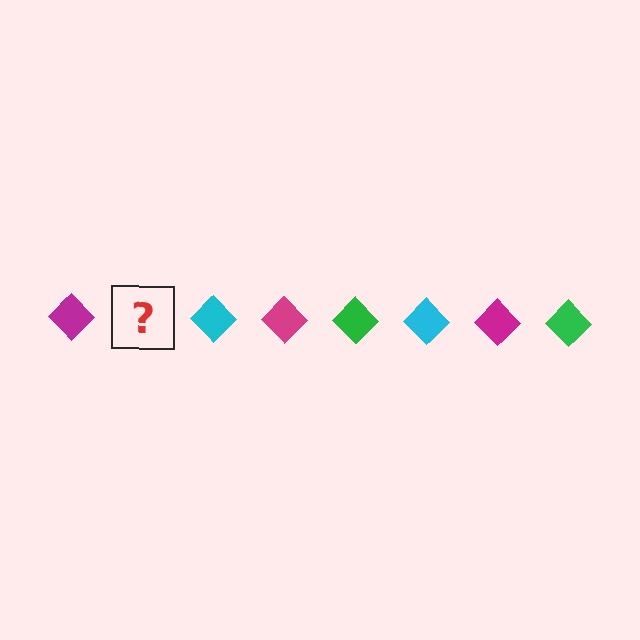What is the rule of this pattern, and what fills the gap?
The rule is that the pattern cycles through magenta, green, cyan diamonds. The gap should be filled with a green diamond.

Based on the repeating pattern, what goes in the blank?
The blank should be a green diamond.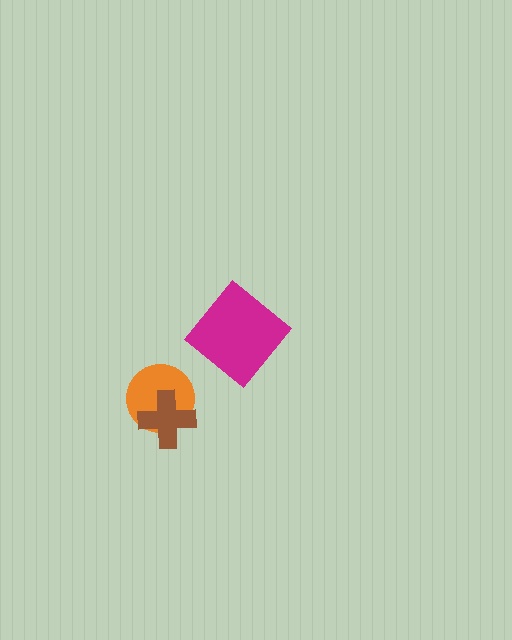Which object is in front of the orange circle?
The brown cross is in front of the orange circle.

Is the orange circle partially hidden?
Yes, it is partially covered by another shape.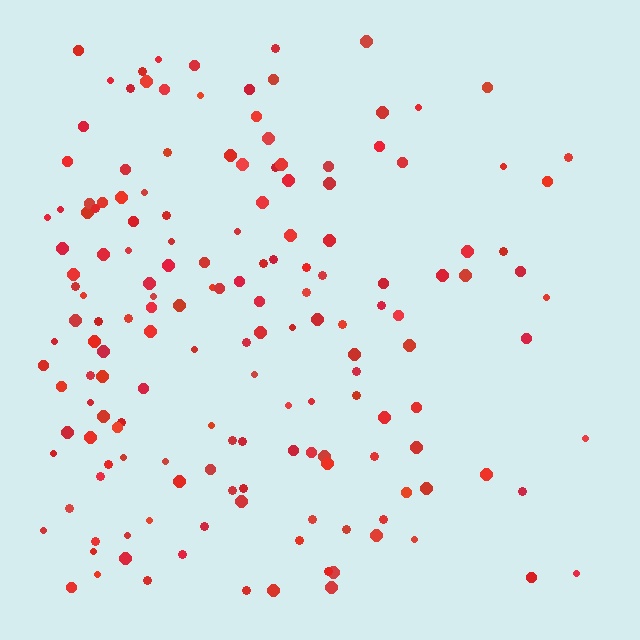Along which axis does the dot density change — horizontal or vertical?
Horizontal.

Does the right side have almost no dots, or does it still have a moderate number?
Still a moderate number, just noticeably fewer than the left.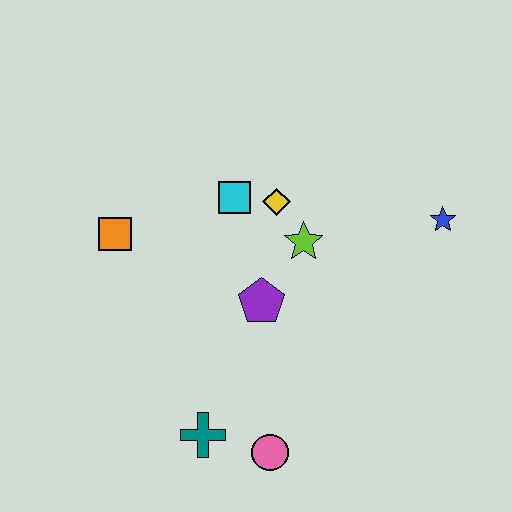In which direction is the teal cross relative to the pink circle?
The teal cross is to the left of the pink circle.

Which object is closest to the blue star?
The lime star is closest to the blue star.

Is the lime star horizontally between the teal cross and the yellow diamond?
No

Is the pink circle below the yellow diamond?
Yes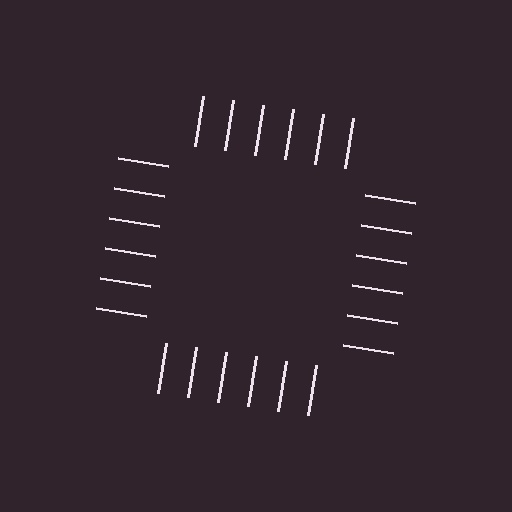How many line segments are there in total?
24 — 6 along each of the 4 edges.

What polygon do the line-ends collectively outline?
An illusory square — the line segments terminate on its edges but no continuous stroke is drawn.